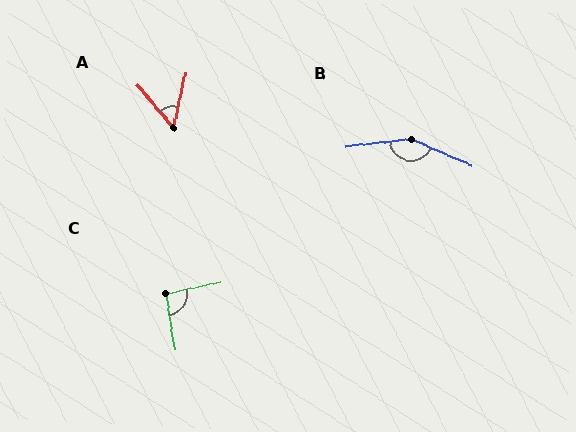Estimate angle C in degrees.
Approximately 94 degrees.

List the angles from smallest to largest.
A (52°), C (94°), B (150°).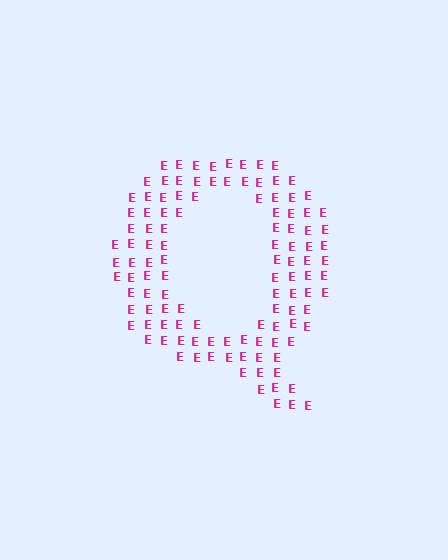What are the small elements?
The small elements are letter E's.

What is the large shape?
The large shape is the letter Q.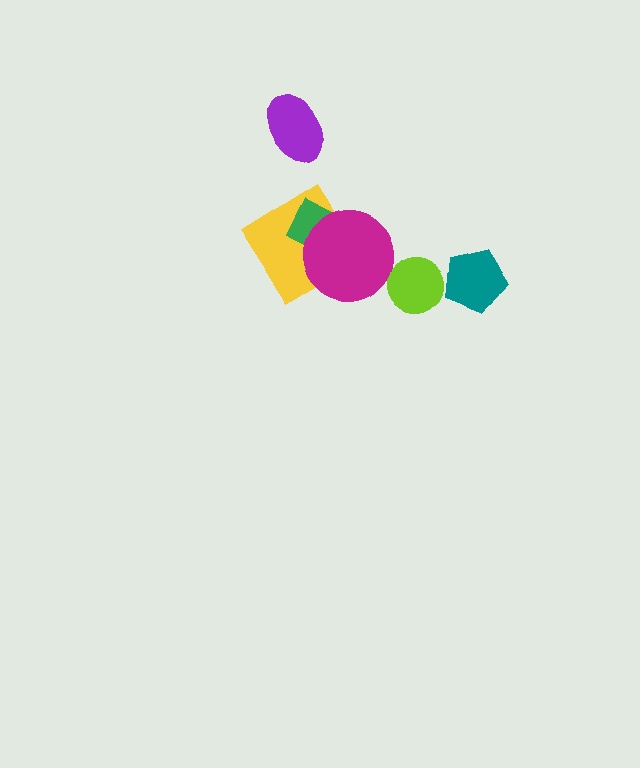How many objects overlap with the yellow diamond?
2 objects overlap with the yellow diamond.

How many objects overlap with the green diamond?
2 objects overlap with the green diamond.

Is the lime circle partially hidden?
No, no other shape covers it.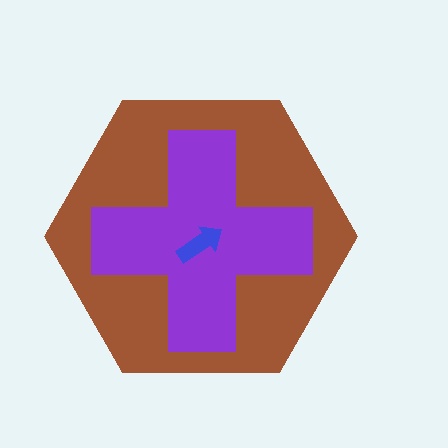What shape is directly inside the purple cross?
The blue arrow.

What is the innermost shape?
The blue arrow.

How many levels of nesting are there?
3.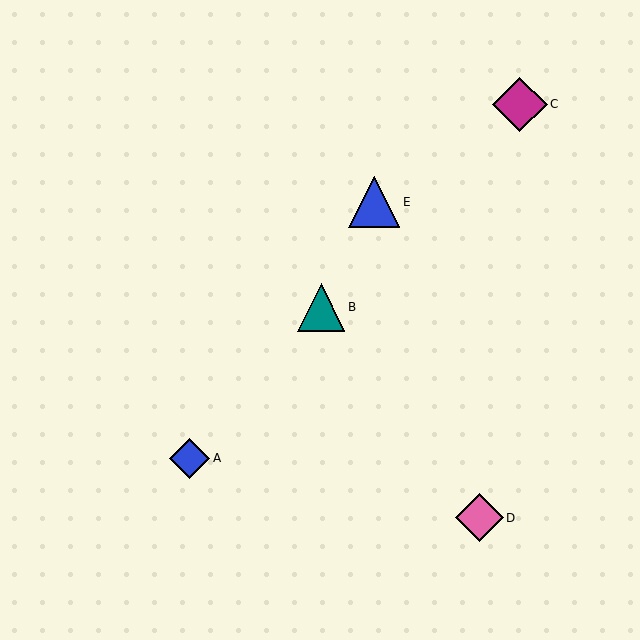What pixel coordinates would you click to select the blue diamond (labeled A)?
Click at (189, 458) to select the blue diamond A.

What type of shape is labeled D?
Shape D is a pink diamond.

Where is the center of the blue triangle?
The center of the blue triangle is at (374, 202).